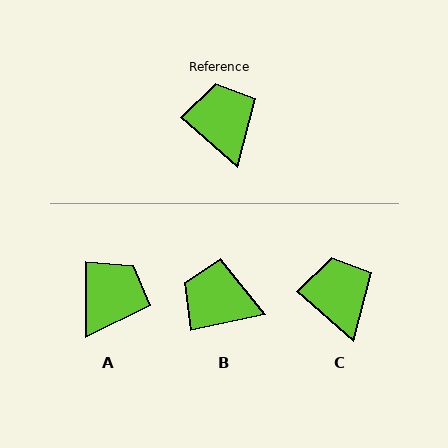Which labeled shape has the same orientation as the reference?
C.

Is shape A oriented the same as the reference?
No, it is off by about 48 degrees.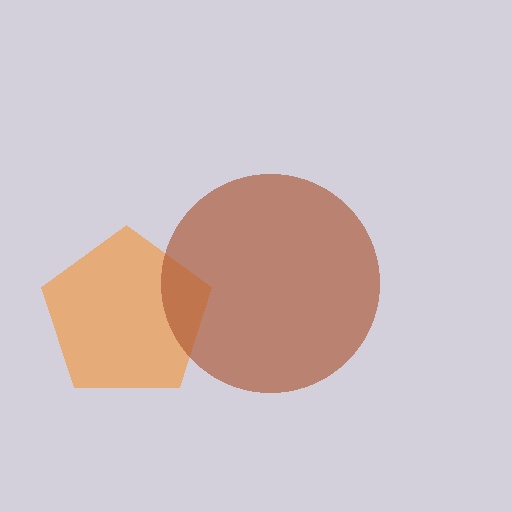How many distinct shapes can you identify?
There are 2 distinct shapes: an orange pentagon, a brown circle.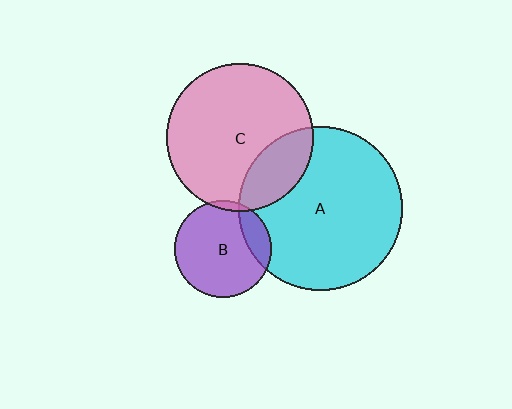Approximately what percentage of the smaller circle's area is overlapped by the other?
Approximately 15%.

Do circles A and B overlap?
Yes.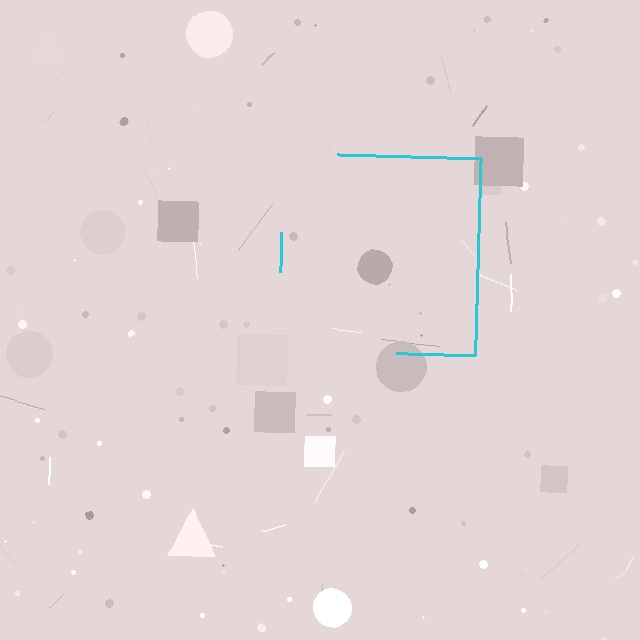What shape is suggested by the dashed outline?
The dashed outline suggests a square.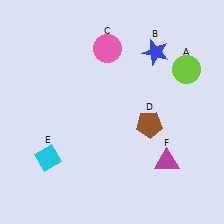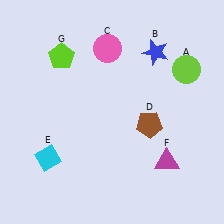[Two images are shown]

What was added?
A lime pentagon (G) was added in Image 2.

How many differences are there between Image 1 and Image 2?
There is 1 difference between the two images.